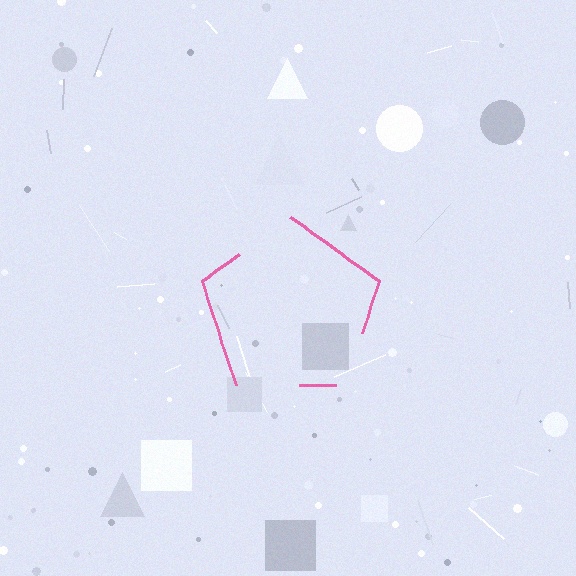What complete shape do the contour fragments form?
The contour fragments form a pentagon.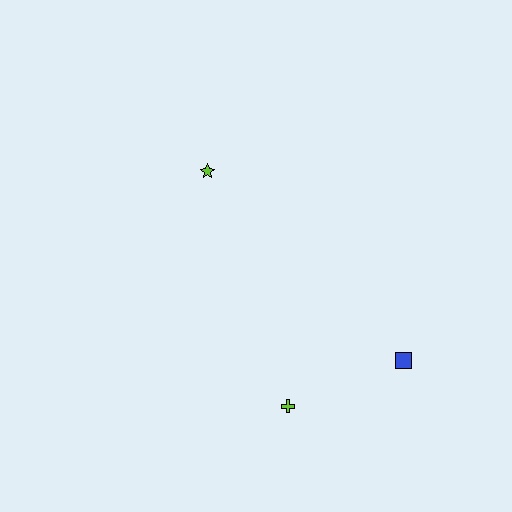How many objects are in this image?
There are 3 objects.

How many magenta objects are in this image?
There are no magenta objects.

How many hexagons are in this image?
There are no hexagons.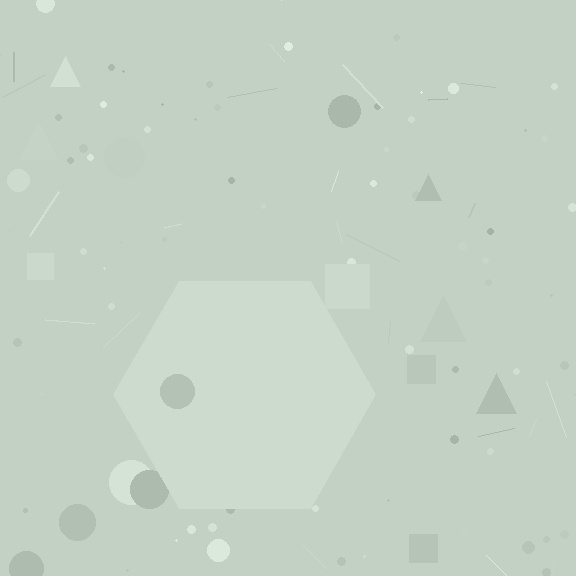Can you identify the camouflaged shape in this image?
The camouflaged shape is a hexagon.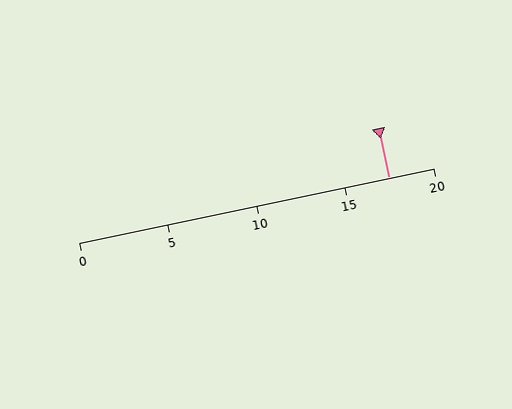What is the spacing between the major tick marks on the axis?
The major ticks are spaced 5 apart.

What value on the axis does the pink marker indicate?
The marker indicates approximately 17.5.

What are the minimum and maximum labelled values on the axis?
The axis runs from 0 to 20.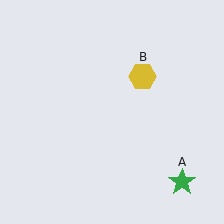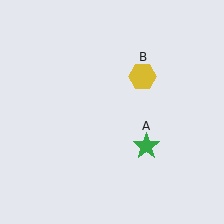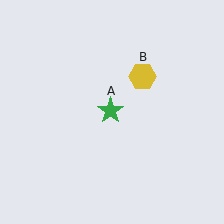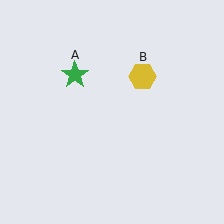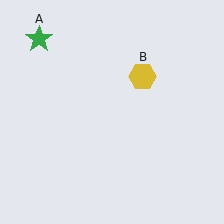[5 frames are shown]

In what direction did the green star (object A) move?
The green star (object A) moved up and to the left.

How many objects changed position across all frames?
1 object changed position: green star (object A).